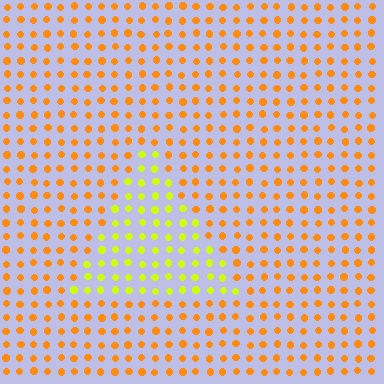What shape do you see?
I see a triangle.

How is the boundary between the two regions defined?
The boundary is defined purely by a slight shift in hue (about 42 degrees). Spacing, size, and orientation are identical on both sides.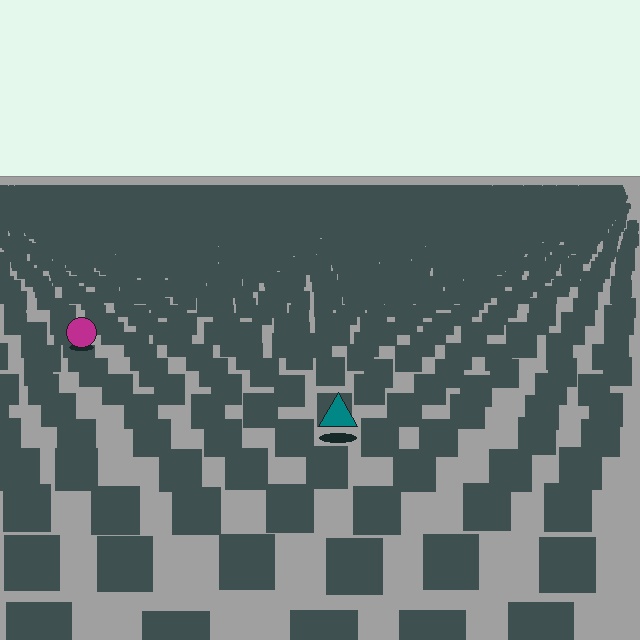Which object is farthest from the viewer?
The magenta circle is farthest from the viewer. It appears smaller and the ground texture around it is denser.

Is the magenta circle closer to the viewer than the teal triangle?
No. The teal triangle is closer — you can tell from the texture gradient: the ground texture is coarser near it.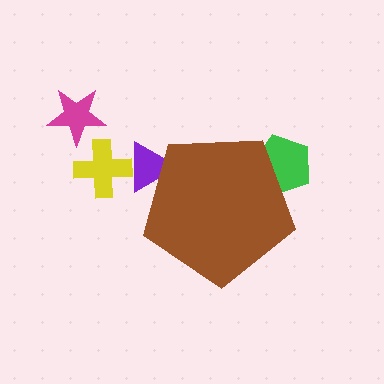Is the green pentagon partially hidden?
Yes, the green pentagon is partially hidden behind the brown pentagon.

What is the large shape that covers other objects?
A brown pentagon.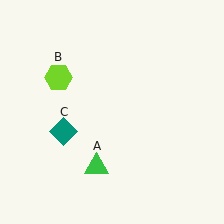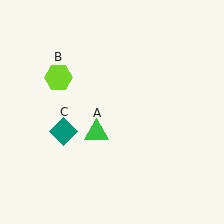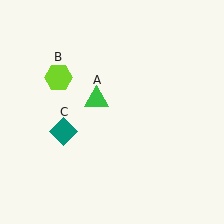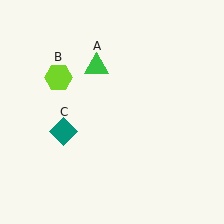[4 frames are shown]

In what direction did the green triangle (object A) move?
The green triangle (object A) moved up.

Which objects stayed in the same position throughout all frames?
Lime hexagon (object B) and teal diamond (object C) remained stationary.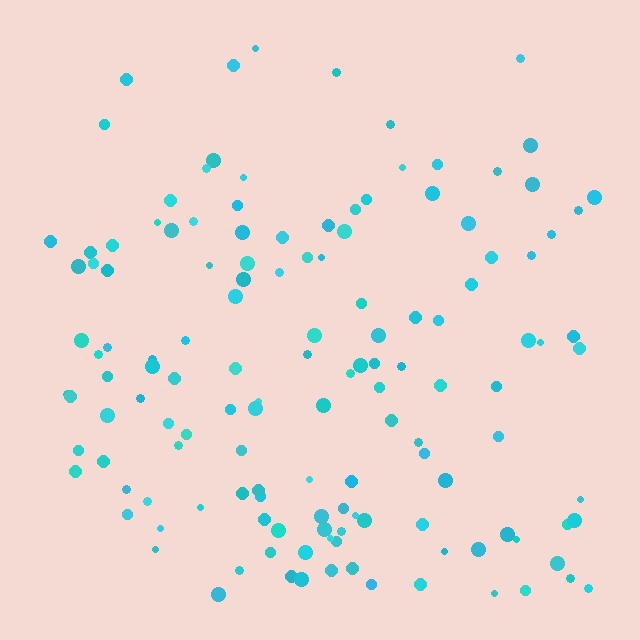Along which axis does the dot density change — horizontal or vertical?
Vertical.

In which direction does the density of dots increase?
From top to bottom, with the bottom side densest.